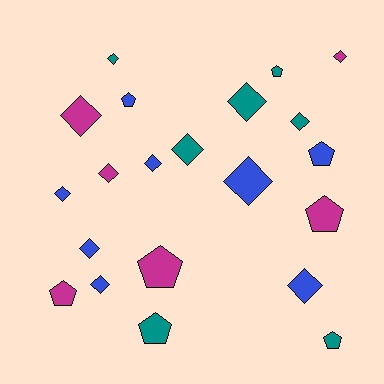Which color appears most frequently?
Blue, with 8 objects.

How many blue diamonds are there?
There are 6 blue diamonds.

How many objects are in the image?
There are 21 objects.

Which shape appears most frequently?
Diamond, with 13 objects.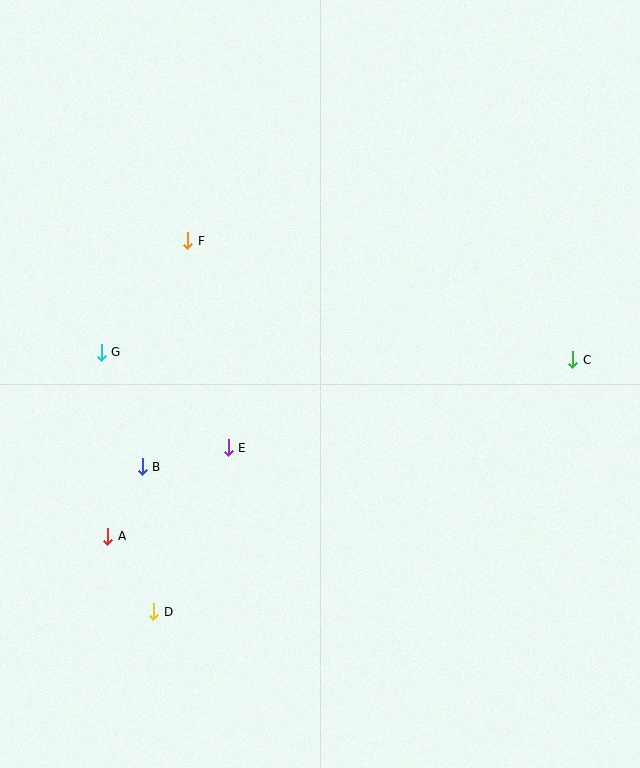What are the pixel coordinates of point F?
Point F is at (188, 241).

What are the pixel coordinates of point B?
Point B is at (142, 467).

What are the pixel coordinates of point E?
Point E is at (228, 448).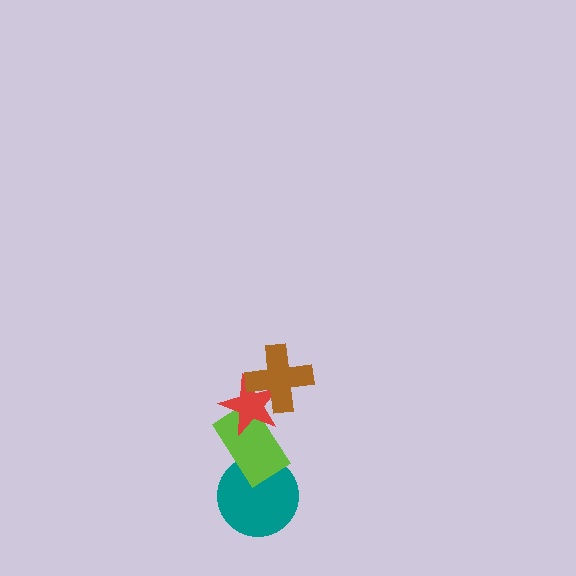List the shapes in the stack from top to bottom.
From top to bottom: the brown cross, the red star, the lime rectangle, the teal circle.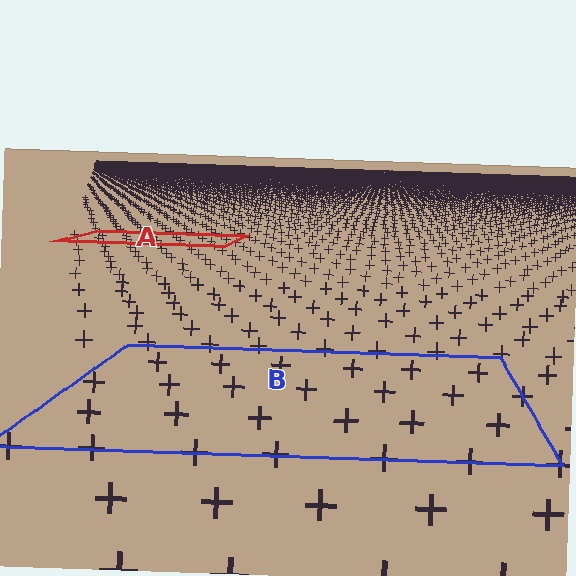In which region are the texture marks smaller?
The texture marks are smaller in region A, because it is farther away.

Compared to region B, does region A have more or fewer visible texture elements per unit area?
Region A has more texture elements per unit area — they are packed more densely because it is farther away.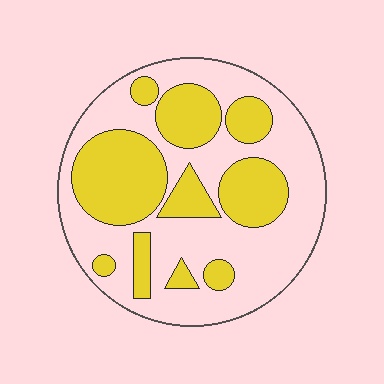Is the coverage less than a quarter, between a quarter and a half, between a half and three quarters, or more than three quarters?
Between a quarter and a half.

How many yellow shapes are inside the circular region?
10.